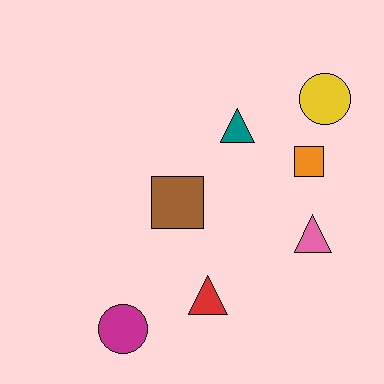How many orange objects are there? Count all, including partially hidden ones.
There is 1 orange object.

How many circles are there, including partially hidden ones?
There are 2 circles.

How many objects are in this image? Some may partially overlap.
There are 7 objects.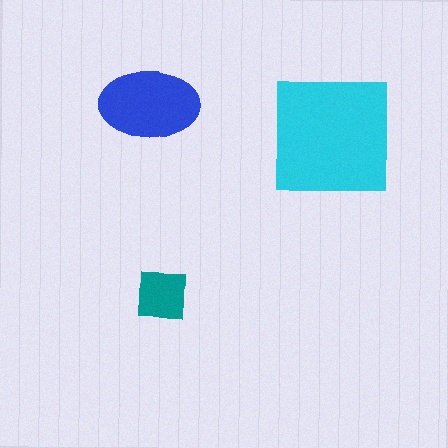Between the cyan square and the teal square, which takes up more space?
The cyan square.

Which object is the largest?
The cyan square.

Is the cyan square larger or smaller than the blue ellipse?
Larger.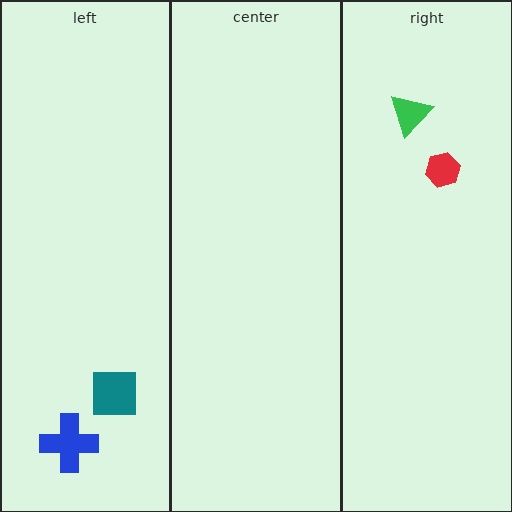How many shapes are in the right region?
2.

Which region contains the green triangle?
The right region.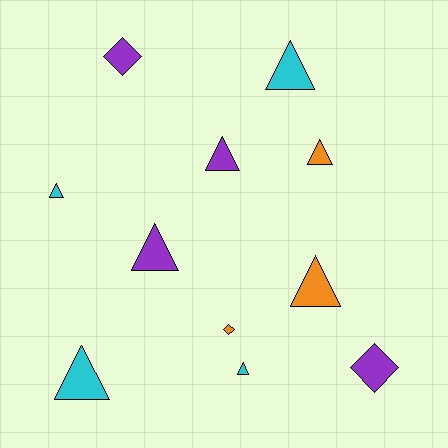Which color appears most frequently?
Purple, with 4 objects.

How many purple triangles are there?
There are 2 purple triangles.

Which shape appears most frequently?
Triangle, with 8 objects.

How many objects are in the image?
There are 11 objects.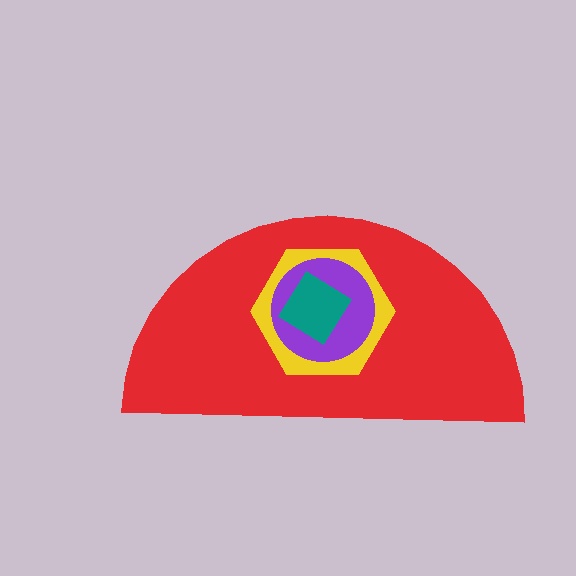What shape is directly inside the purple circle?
The teal diamond.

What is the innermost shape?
The teal diamond.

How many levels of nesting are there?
4.